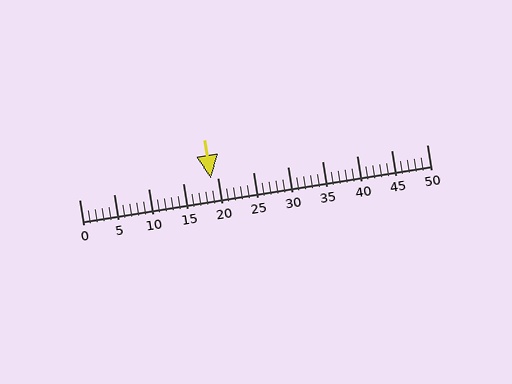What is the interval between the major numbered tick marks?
The major tick marks are spaced 5 units apart.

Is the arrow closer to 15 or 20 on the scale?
The arrow is closer to 20.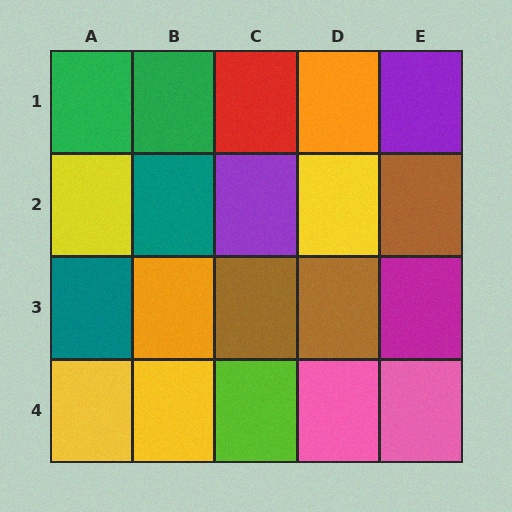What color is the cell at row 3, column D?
Brown.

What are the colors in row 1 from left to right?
Green, green, red, orange, purple.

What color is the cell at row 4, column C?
Lime.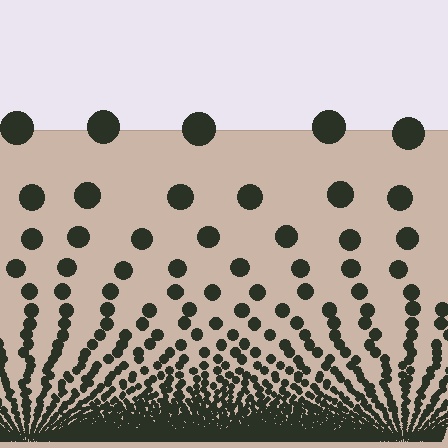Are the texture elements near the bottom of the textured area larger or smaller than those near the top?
Smaller. The gradient is inverted — elements near the bottom are smaller and denser.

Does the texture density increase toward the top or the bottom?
Density increases toward the bottom.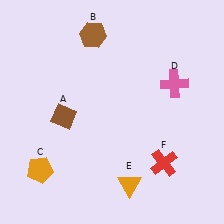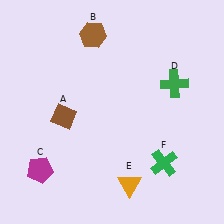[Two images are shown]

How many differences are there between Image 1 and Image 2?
There are 3 differences between the two images.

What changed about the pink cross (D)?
In Image 1, D is pink. In Image 2, it changed to green.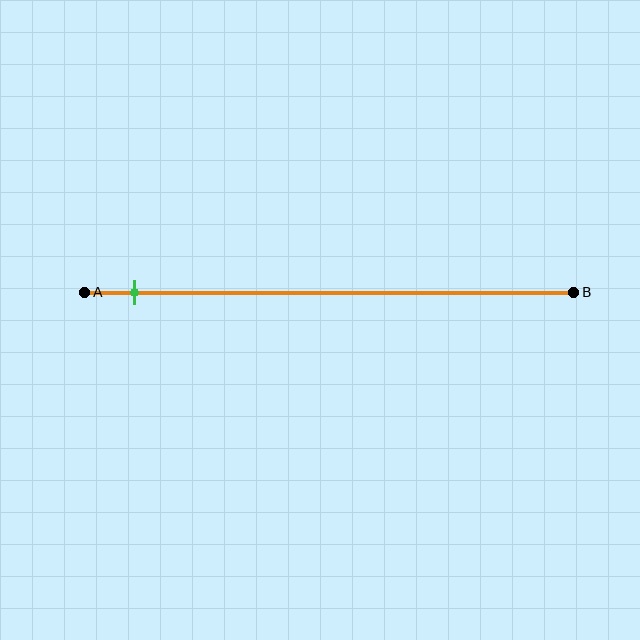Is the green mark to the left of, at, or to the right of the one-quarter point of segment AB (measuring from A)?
The green mark is to the left of the one-quarter point of segment AB.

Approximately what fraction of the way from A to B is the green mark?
The green mark is approximately 10% of the way from A to B.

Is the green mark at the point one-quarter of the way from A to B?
No, the mark is at about 10% from A, not at the 25% one-quarter point.